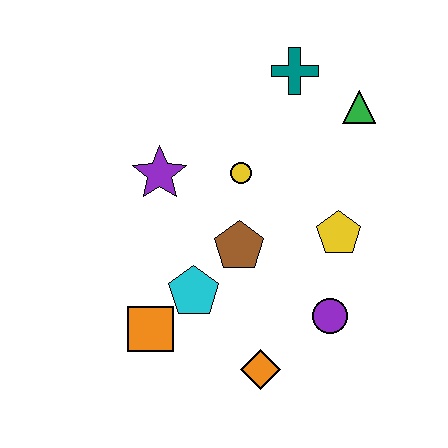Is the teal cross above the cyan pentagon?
Yes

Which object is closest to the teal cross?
The green triangle is closest to the teal cross.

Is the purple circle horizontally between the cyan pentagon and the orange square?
No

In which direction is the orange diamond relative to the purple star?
The orange diamond is below the purple star.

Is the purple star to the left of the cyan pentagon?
Yes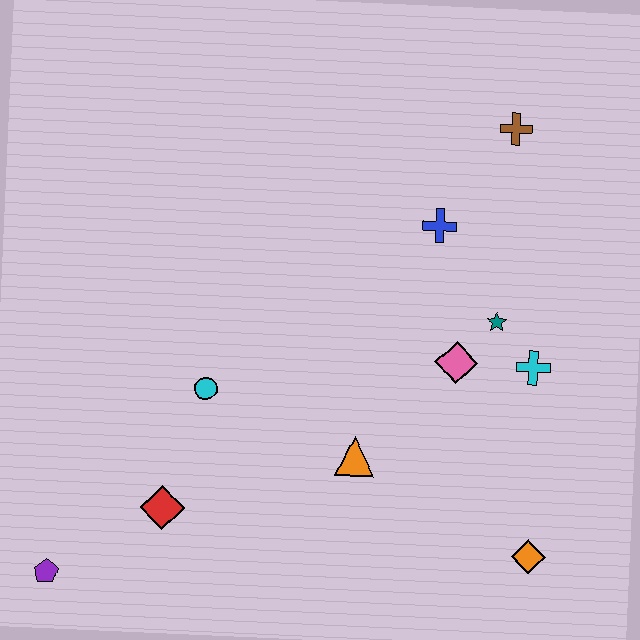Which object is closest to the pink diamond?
The teal star is closest to the pink diamond.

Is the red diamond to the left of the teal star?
Yes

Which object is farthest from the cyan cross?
The purple pentagon is farthest from the cyan cross.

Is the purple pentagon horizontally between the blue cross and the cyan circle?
No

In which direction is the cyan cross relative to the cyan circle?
The cyan cross is to the right of the cyan circle.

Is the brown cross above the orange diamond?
Yes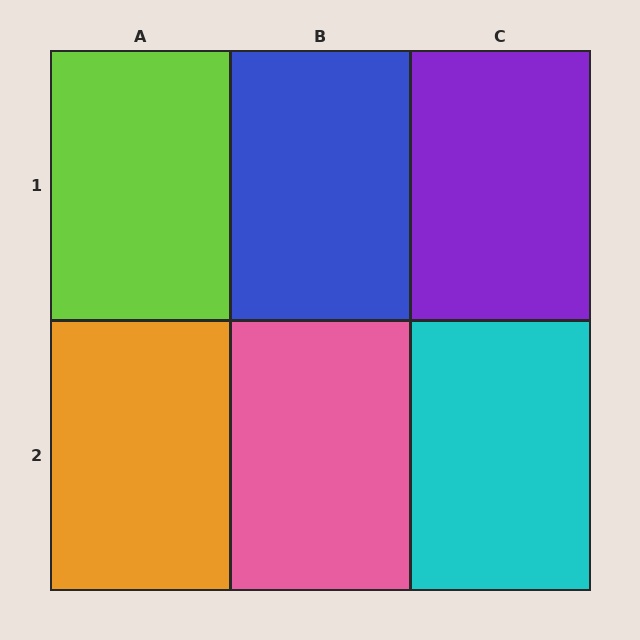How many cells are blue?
1 cell is blue.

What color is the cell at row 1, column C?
Purple.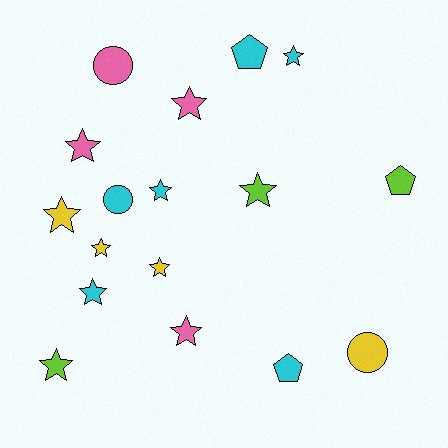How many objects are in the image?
There are 17 objects.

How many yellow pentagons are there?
There are no yellow pentagons.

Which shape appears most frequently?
Star, with 11 objects.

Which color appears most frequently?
Cyan, with 6 objects.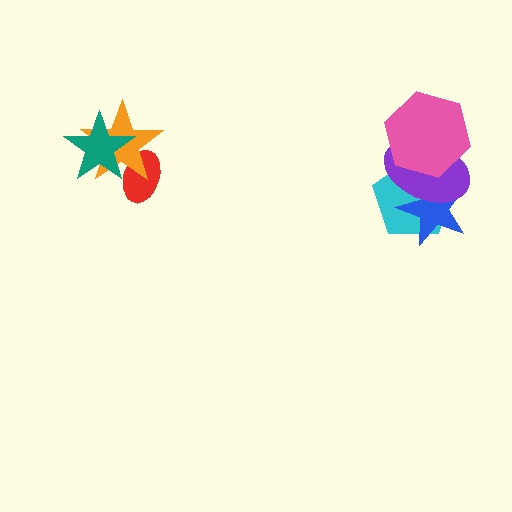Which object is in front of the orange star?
The teal star is in front of the orange star.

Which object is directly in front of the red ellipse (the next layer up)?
The orange star is directly in front of the red ellipse.